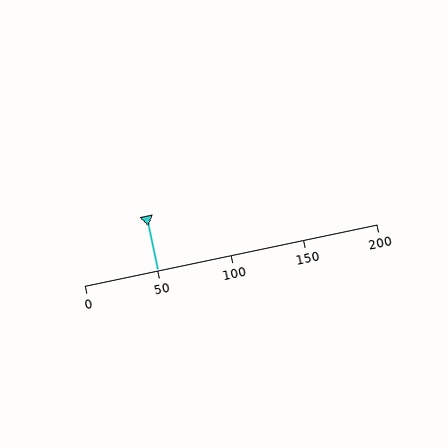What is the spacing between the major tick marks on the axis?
The major ticks are spaced 50 apart.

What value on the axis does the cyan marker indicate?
The marker indicates approximately 50.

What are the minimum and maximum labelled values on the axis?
The axis runs from 0 to 200.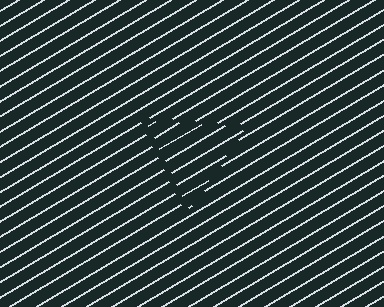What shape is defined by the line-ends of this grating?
An illusory triangle. The interior of the shape contains the same grating, shifted by half a period — the contour is defined by the phase discontinuity where line-ends from the inner and outer gratings abut.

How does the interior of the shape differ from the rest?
The interior of the shape contains the same grating, shifted by half a period — the contour is defined by the phase discontinuity where line-ends from the inner and outer gratings abut.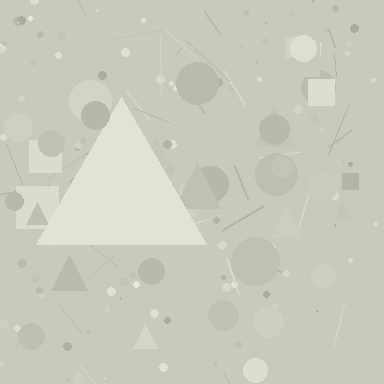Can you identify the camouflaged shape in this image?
The camouflaged shape is a triangle.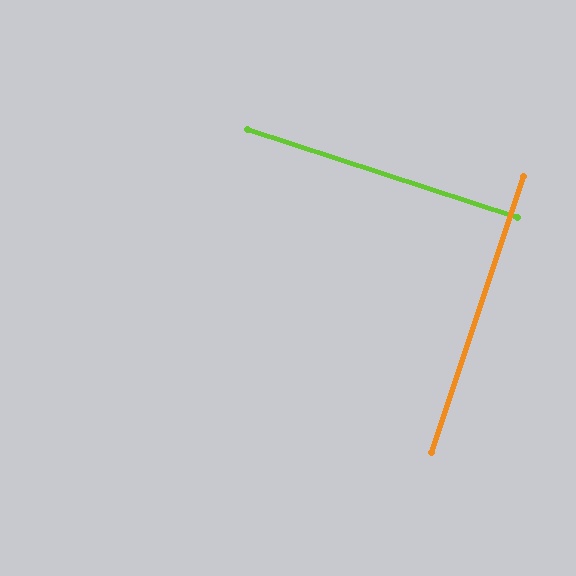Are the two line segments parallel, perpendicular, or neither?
Perpendicular — they meet at approximately 90°.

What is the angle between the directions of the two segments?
Approximately 90 degrees.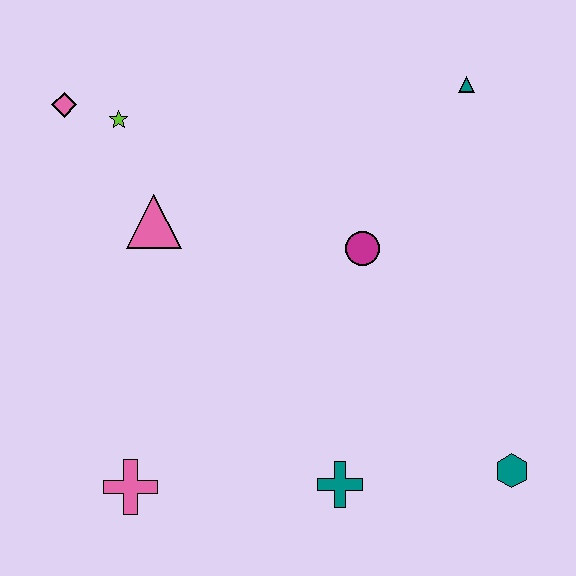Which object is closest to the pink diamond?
The lime star is closest to the pink diamond.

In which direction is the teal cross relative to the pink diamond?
The teal cross is below the pink diamond.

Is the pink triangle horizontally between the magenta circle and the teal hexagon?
No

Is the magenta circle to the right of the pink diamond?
Yes